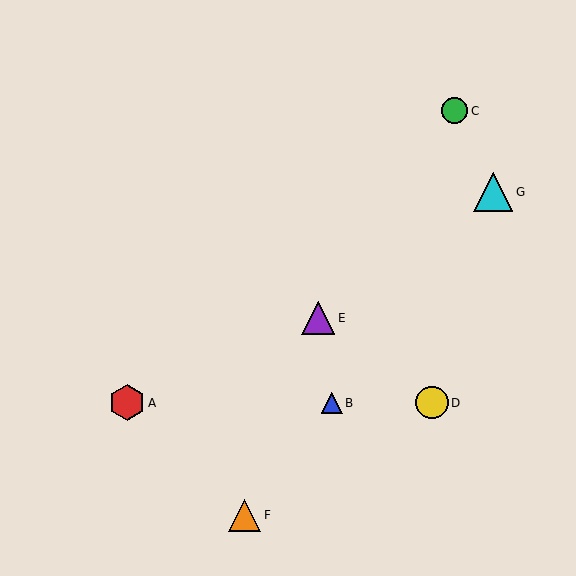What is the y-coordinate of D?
Object D is at y≈403.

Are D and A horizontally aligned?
Yes, both are at y≈403.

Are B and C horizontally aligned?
No, B is at y≈403 and C is at y≈111.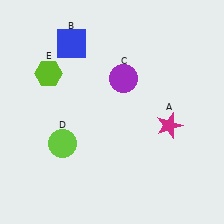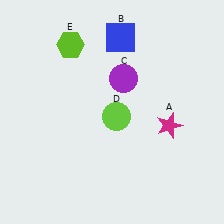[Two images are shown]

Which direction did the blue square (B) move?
The blue square (B) moved right.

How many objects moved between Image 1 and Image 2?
3 objects moved between the two images.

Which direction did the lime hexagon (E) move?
The lime hexagon (E) moved up.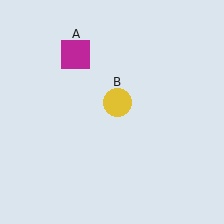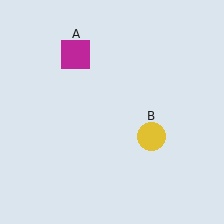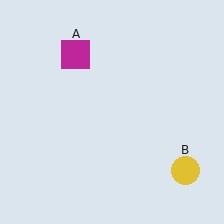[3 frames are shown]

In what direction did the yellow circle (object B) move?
The yellow circle (object B) moved down and to the right.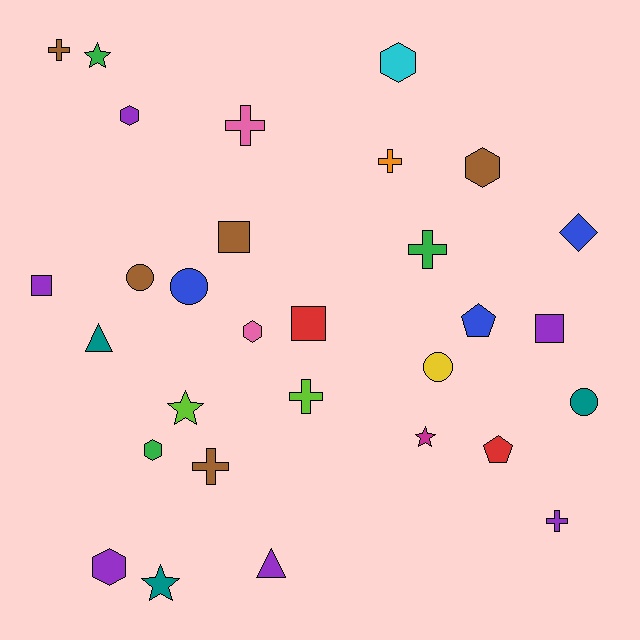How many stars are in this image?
There are 4 stars.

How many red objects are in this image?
There are 2 red objects.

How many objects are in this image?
There are 30 objects.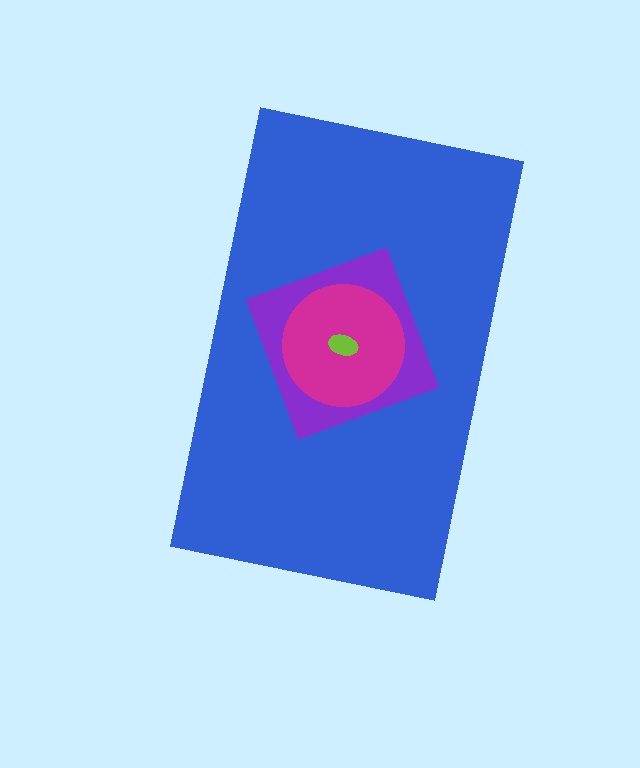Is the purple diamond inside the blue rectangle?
Yes.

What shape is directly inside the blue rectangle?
The purple diamond.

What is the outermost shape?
The blue rectangle.